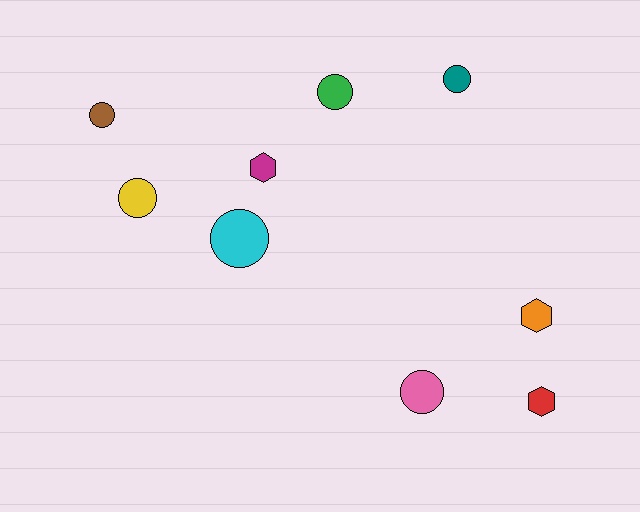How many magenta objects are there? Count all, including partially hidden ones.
There is 1 magenta object.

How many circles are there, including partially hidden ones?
There are 6 circles.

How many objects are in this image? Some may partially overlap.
There are 9 objects.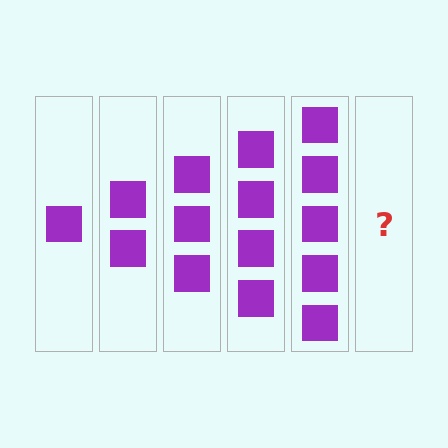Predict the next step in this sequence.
The next step is 6 squares.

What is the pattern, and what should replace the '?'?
The pattern is that each step adds one more square. The '?' should be 6 squares.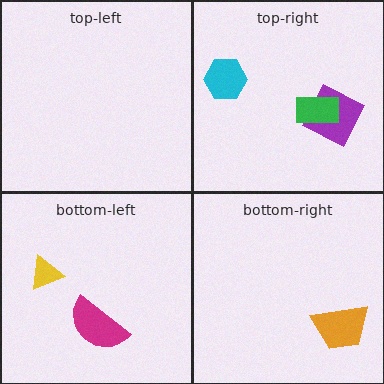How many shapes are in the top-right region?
3.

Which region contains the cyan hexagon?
The top-right region.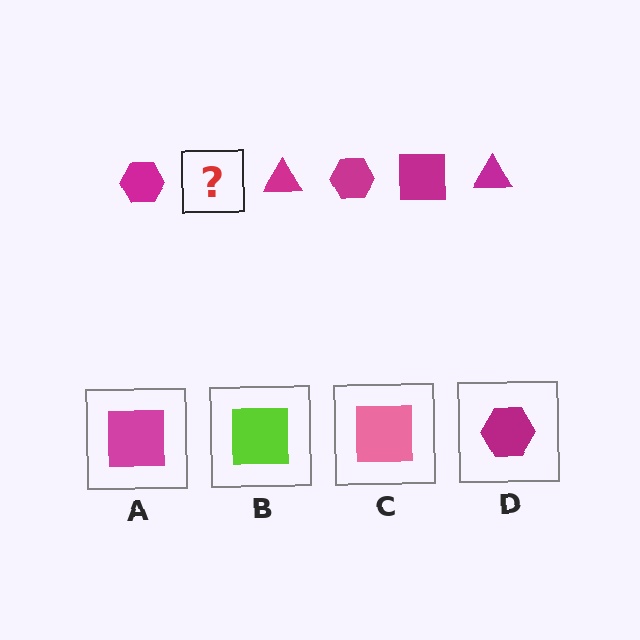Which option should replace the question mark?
Option A.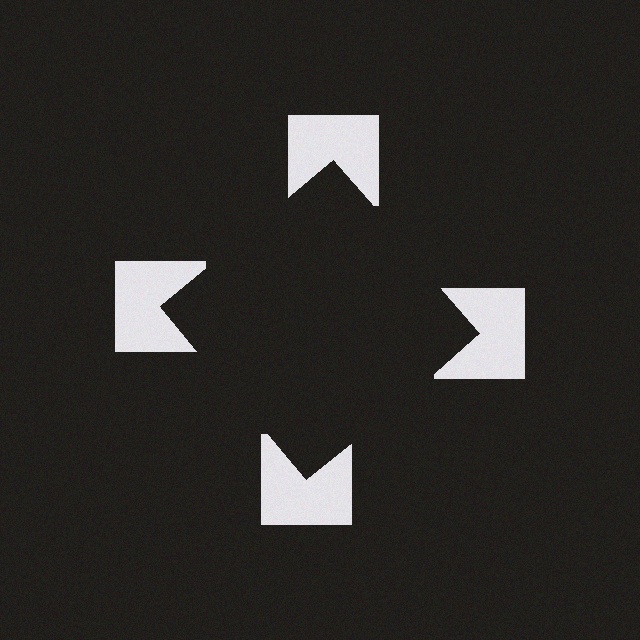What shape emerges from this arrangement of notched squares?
An illusory square — its edges are inferred from the aligned wedge cuts in the notched squares, not physically drawn.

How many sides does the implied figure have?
4 sides.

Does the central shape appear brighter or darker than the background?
It typically appears slightly darker than the background, even though no actual brightness change is drawn.